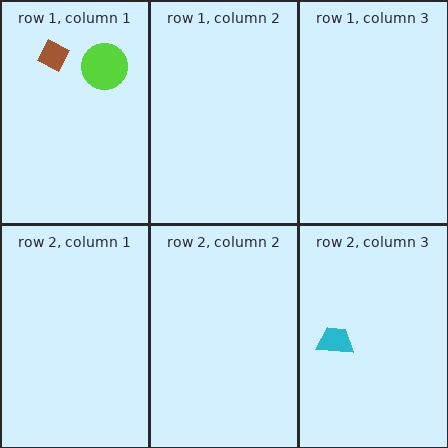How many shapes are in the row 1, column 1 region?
2.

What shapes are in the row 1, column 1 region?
The lime circle, the brown diamond.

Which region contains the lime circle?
The row 1, column 1 region.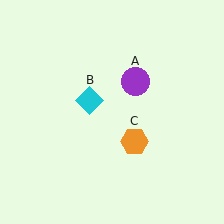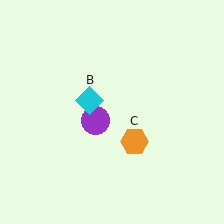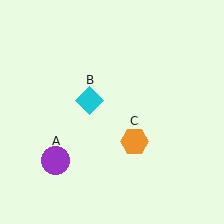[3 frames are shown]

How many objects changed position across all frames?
1 object changed position: purple circle (object A).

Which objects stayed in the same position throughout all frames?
Cyan diamond (object B) and orange hexagon (object C) remained stationary.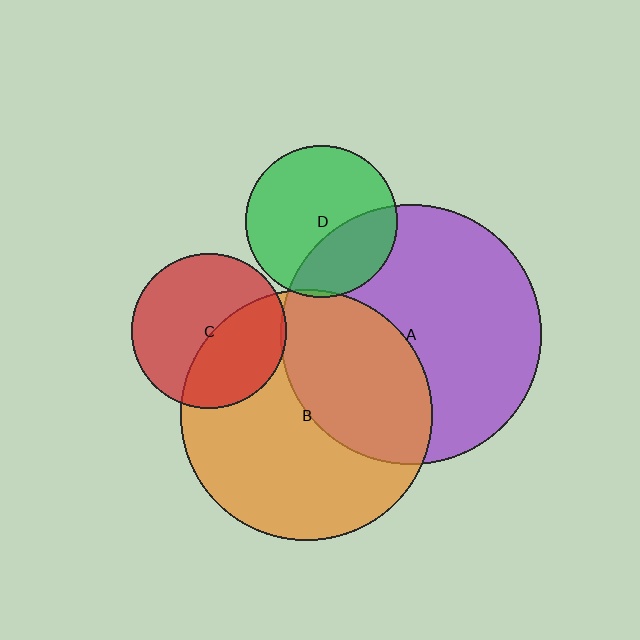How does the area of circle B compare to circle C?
Approximately 2.6 times.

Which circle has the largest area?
Circle A (purple).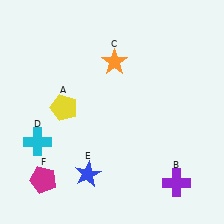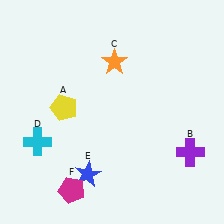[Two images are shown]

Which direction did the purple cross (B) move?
The purple cross (B) moved up.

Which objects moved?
The objects that moved are: the purple cross (B), the magenta pentagon (F).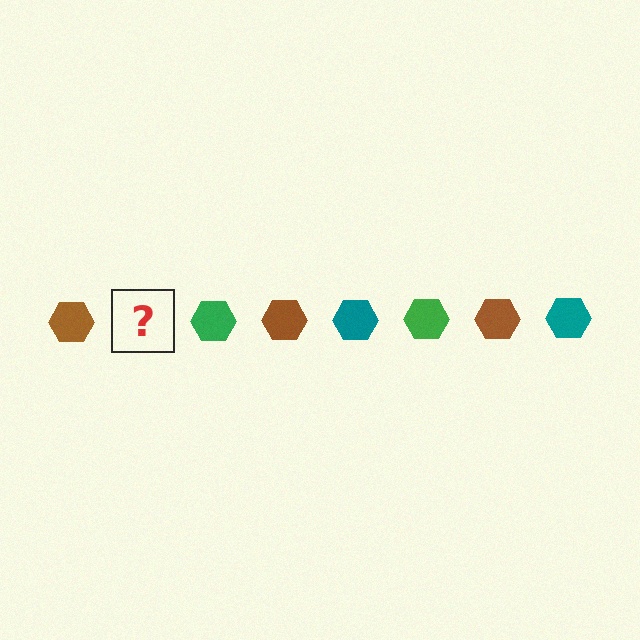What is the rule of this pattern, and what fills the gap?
The rule is that the pattern cycles through brown, teal, green hexagons. The gap should be filled with a teal hexagon.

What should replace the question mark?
The question mark should be replaced with a teal hexagon.